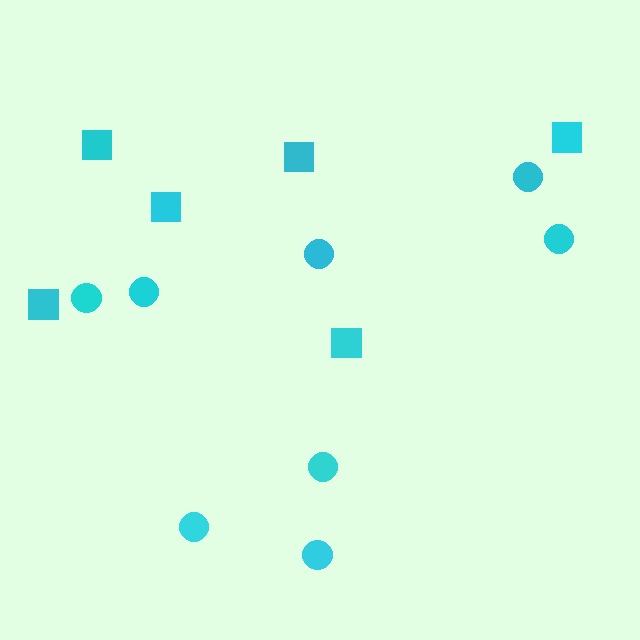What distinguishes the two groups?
There are 2 groups: one group of squares (6) and one group of circles (8).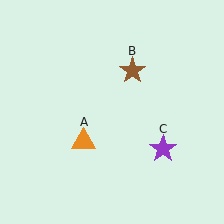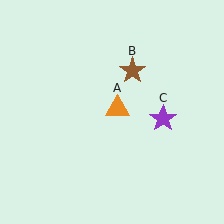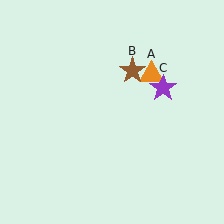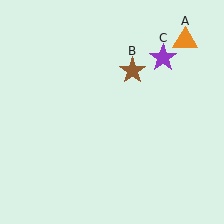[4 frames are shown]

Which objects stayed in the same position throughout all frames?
Brown star (object B) remained stationary.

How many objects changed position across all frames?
2 objects changed position: orange triangle (object A), purple star (object C).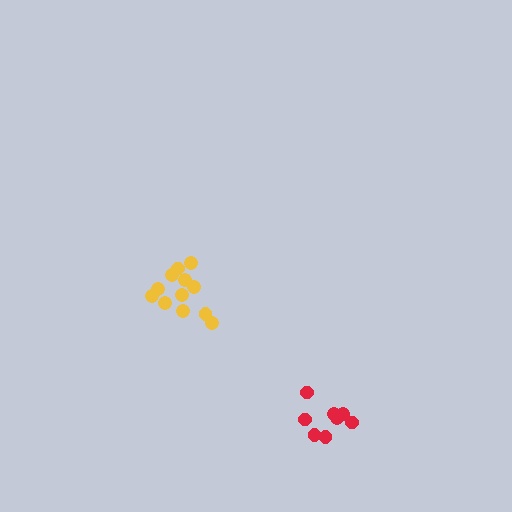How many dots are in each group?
Group 1: 8 dots, Group 2: 12 dots (20 total).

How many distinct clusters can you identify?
There are 2 distinct clusters.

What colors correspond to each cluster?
The clusters are colored: red, yellow.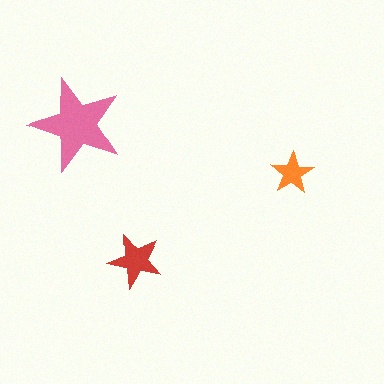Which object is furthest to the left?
The pink star is leftmost.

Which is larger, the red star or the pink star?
The pink one.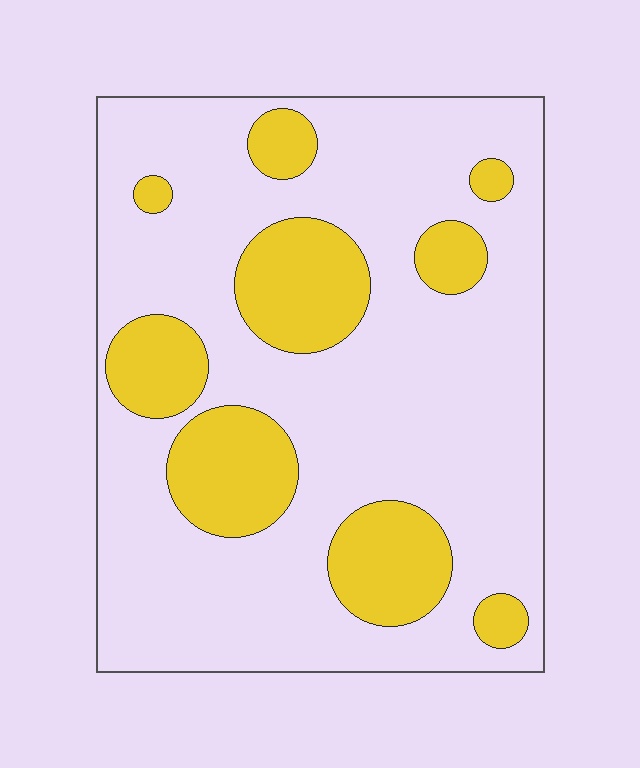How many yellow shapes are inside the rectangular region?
9.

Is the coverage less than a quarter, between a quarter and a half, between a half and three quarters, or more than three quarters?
Less than a quarter.